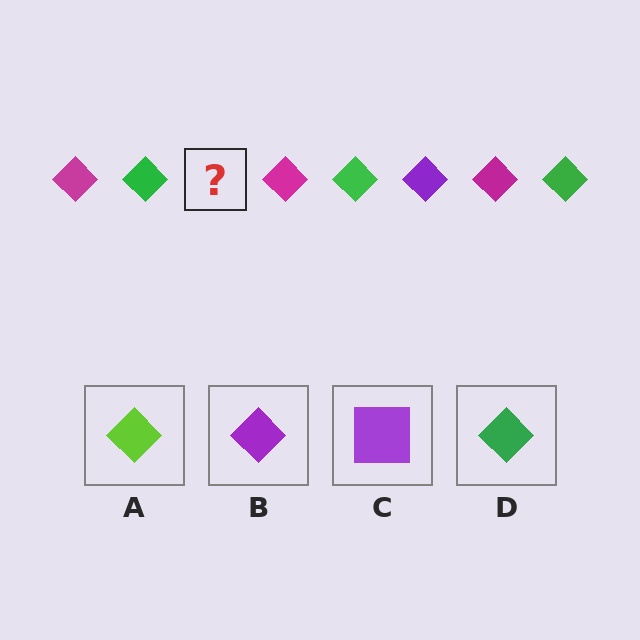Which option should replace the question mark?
Option B.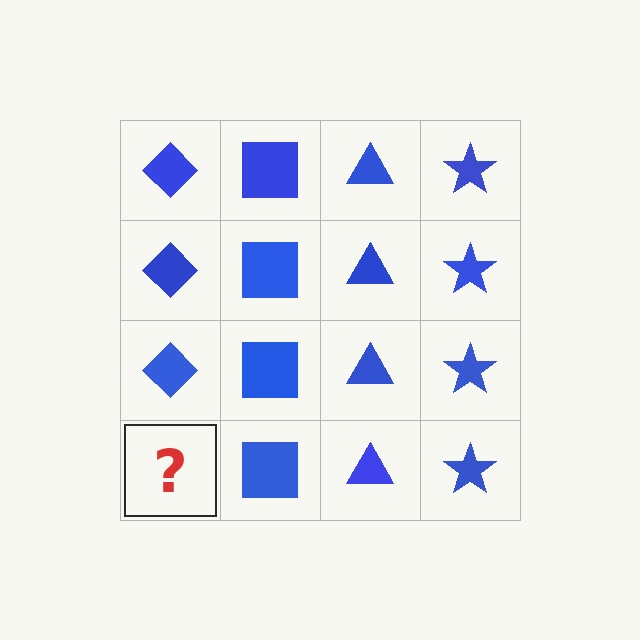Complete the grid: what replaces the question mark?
The question mark should be replaced with a blue diamond.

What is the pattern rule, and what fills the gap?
The rule is that each column has a consistent shape. The gap should be filled with a blue diamond.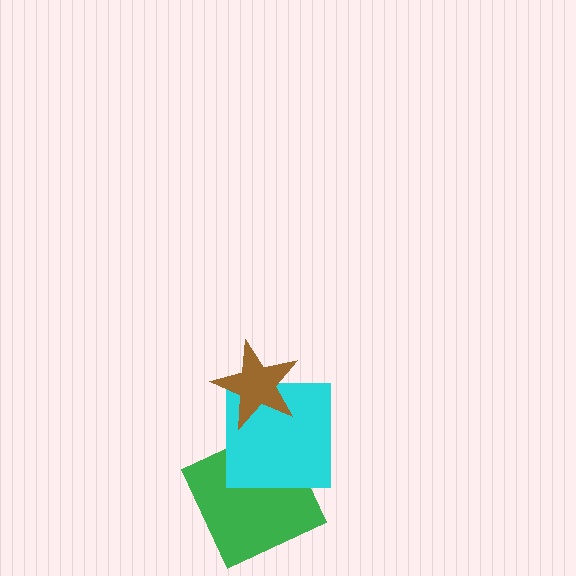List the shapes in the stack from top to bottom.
From top to bottom: the brown star, the cyan square, the green square.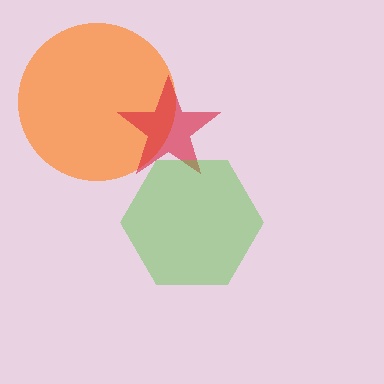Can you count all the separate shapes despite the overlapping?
Yes, there are 3 separate shapes.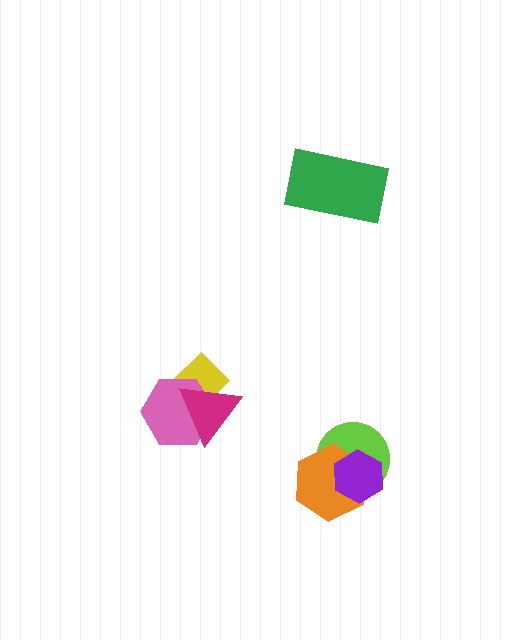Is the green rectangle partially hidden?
No, no other shape covers it.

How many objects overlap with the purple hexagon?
2 objects overlap with the purple hexagon.